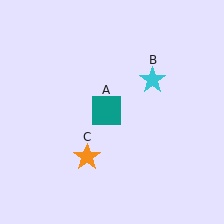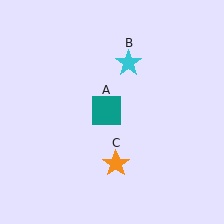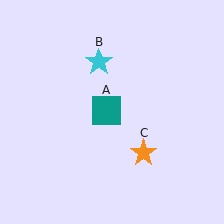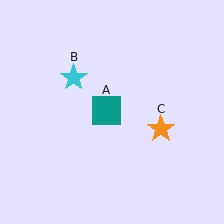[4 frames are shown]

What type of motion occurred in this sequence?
The cyan star (object B), orange star (object C) rotated counterclockwise around the center of the scene.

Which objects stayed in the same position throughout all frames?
Teal square (object A) remained stationary.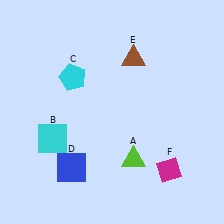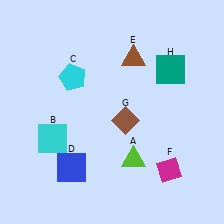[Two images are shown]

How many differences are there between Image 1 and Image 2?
There are 2 differences between the two images.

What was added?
A brown diamond (G), a teal square (H) were added in Image 2.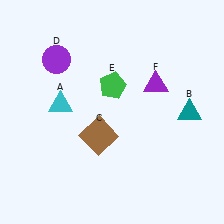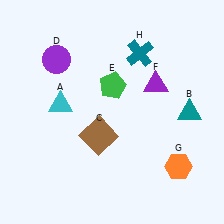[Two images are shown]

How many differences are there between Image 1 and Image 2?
There are 2 differences between the two images.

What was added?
An orange hexagon (G), a teal cross (H) were added in Image 2.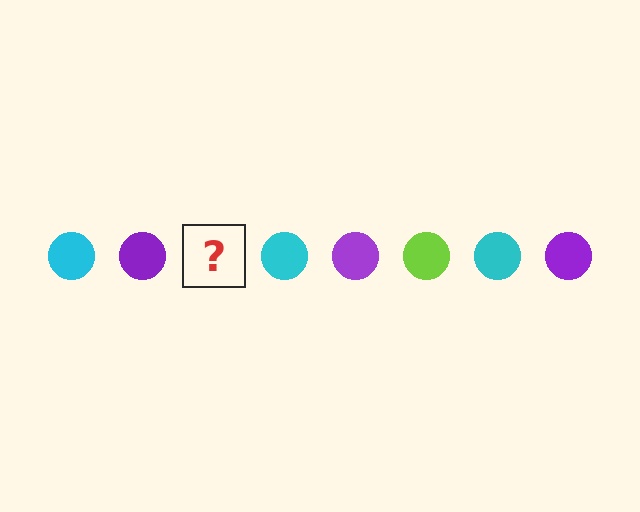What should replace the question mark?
The question mark should be replaced with a lime circle.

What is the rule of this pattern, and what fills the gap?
The rule is that the pattern cycles through cyan, purple, lime circles. The gap should be filled with a lime circle.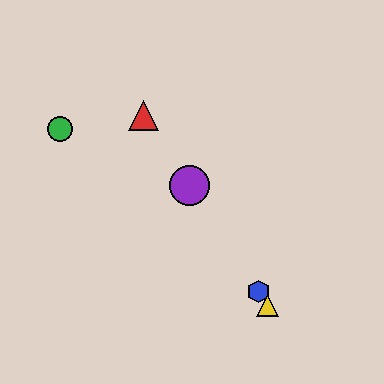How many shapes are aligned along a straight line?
4 shapes (the red triangle, the blue hexagon, the yellow triangle, the purple circle) are aligned along a straight line.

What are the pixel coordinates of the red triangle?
The red triangle is at (143, 115).